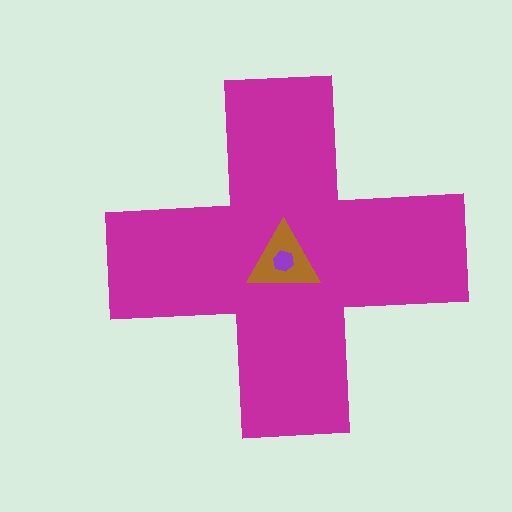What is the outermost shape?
The magenta cross.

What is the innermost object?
The purple hexagon.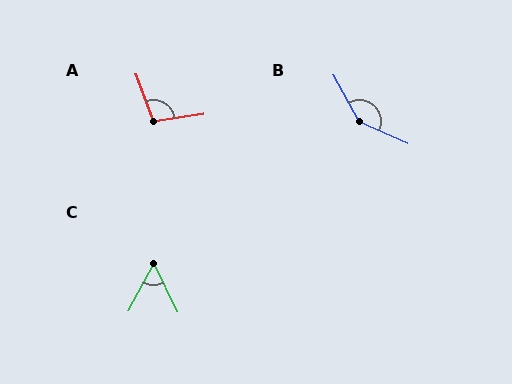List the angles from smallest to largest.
C (55°), A (102°), B (143°).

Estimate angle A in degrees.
Approximately 102 degrees.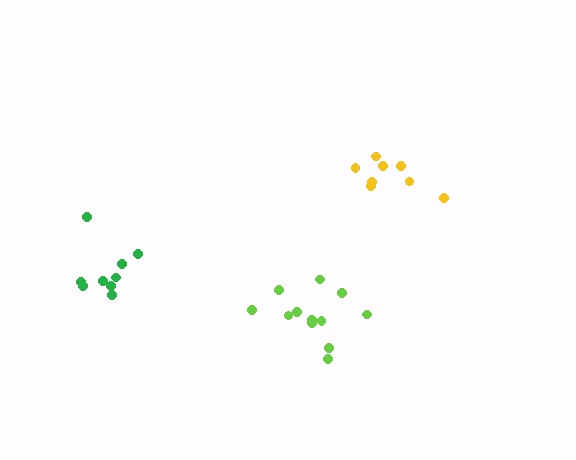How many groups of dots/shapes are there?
There are 3 groups.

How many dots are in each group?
Group 1: 9 dots, Group 2: 8 dots, Group 3: 12 dots (29 total).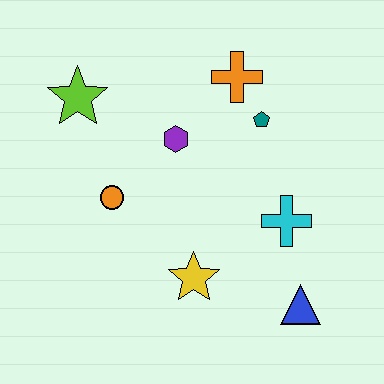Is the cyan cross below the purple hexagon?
Yes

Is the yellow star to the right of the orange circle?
Yes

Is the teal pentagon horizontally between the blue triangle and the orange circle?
Yes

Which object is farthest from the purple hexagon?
The blue triangle is farthest from the purple hexagon.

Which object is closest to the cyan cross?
The blue triangle is closest to the cyan cross.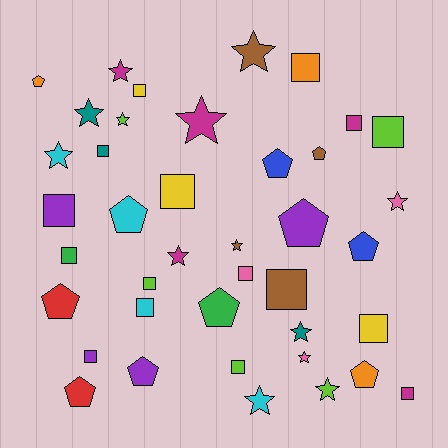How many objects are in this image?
There are 40 objects.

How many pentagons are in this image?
There are 11 pentagons.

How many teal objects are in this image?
There are 3 teal objects.